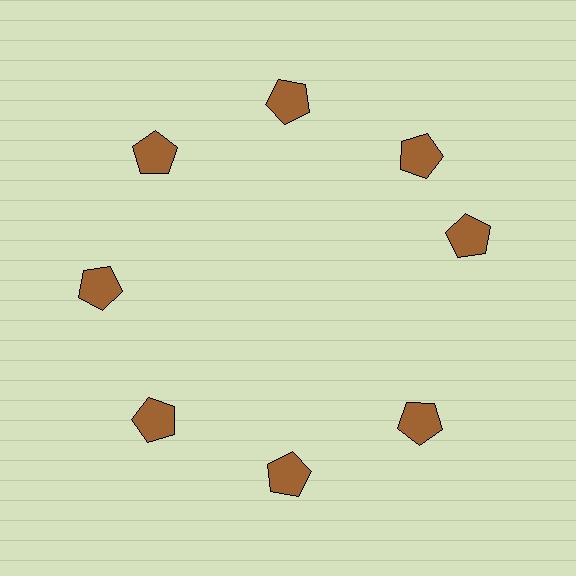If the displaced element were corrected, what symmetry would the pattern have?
It would have 8-fold rotational symmetry — the pattern would map onto itself every 45 degrees.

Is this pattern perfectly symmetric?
No. The 8 brown pentagons are arranged in a ring, but one element near the 3 o'clock position is rotated out of alignment along the ring, breaking the 8-fold rotational symmetry.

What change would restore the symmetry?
The symmetry would be restored by rotating it back into even spacing with its neighbors so that all 8 pentagons sit at equal angles and equal distance from the center.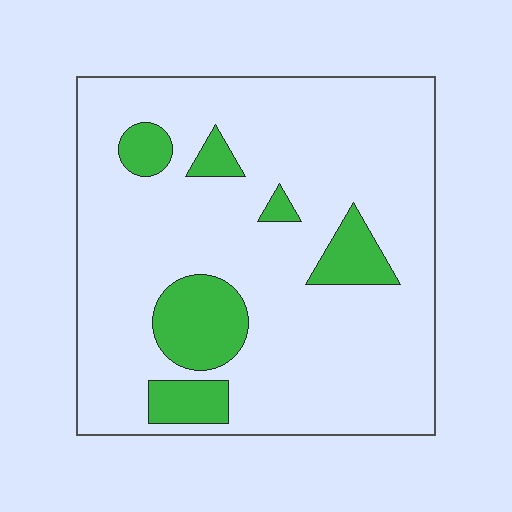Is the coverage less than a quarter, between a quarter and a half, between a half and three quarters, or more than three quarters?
Less than a quarter.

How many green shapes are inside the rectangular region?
6.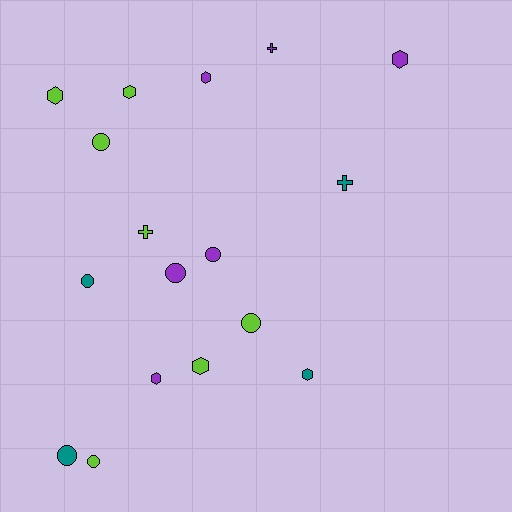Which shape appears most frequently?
Circle, with 7 objects.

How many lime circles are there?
There are 3 lime circles.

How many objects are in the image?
There are 17 objects.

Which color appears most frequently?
Lime, with 7 objects.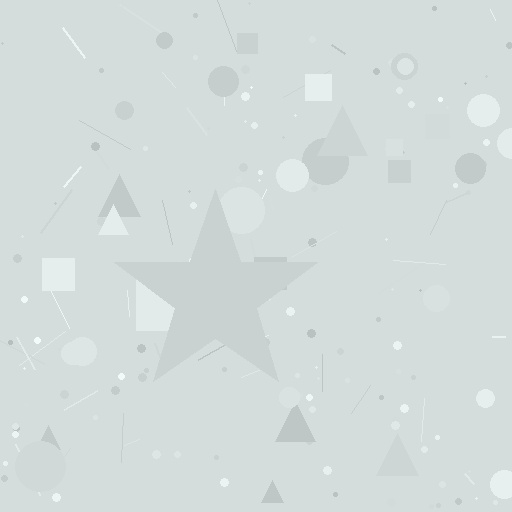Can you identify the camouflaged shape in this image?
The camouflaged shape is a star.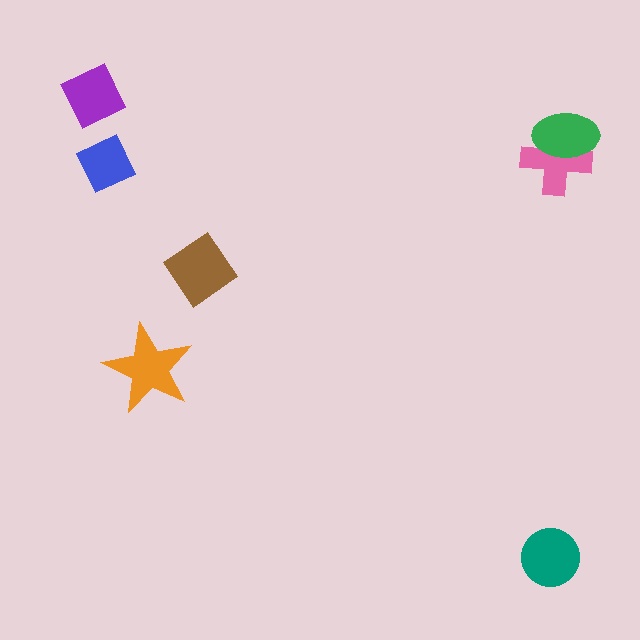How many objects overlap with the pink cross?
1 object overlaps with the pink cross.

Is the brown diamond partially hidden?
No, no other shape covers it.